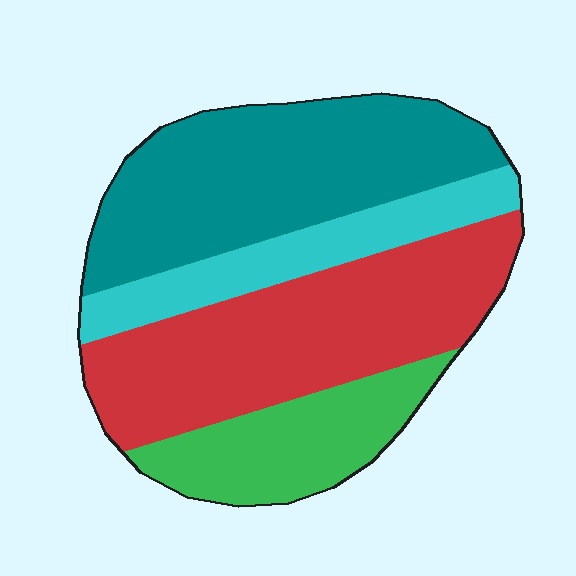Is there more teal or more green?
Teal.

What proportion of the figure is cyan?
Cyan takes up about one sixth (1/6) of the figure.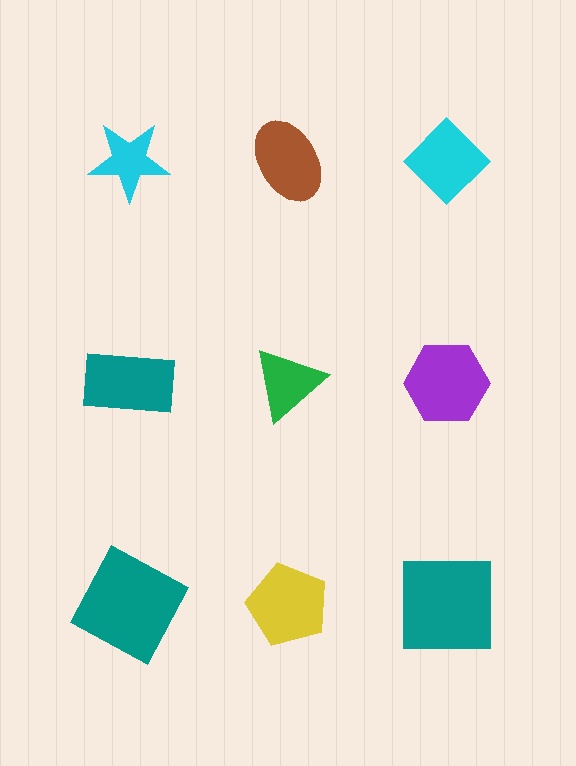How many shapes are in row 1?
3 shapes.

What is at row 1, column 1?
A cyan star.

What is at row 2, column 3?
A purple hexagon.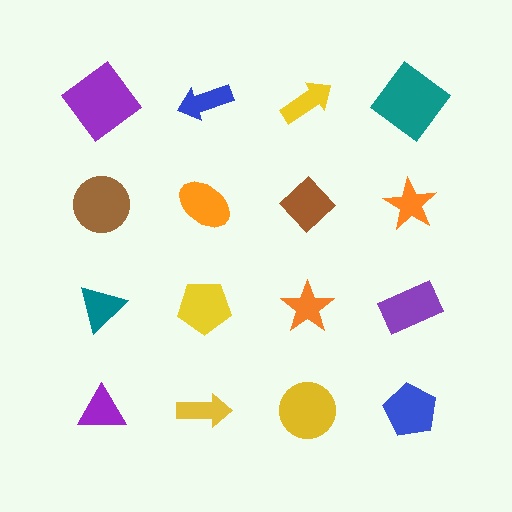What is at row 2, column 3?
A brown diamond.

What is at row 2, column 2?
An orange ellipse.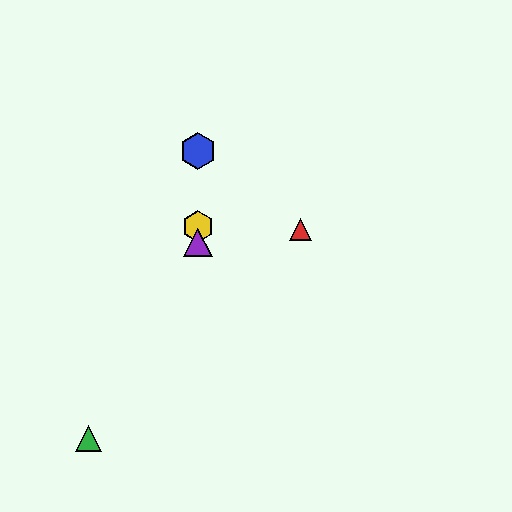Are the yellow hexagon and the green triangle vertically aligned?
No, the yellow hexagon is at x≈198 and the green triangle is at x≈89.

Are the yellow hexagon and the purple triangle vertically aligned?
Yes, both are at x≈198.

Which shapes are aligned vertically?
The blue hexagon, the yellow hexagon, the purple triangle are aligned vertically.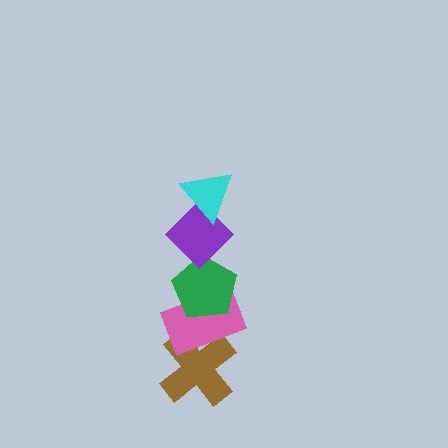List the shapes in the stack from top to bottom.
From top to bottom: the cyan triangle, the purple diamond, the green pentagon, the pink rectangle, the brown cross.